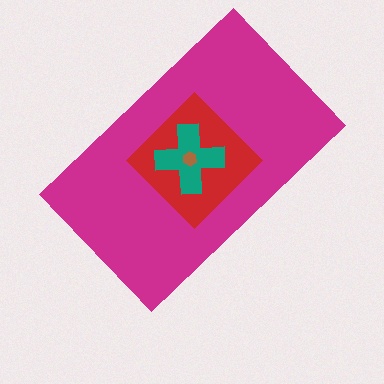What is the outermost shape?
The magenta rectangle.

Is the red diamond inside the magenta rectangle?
Yes.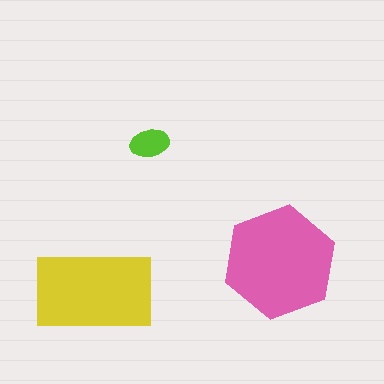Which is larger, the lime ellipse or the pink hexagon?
The pink hexagon.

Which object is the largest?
The pink hexagon.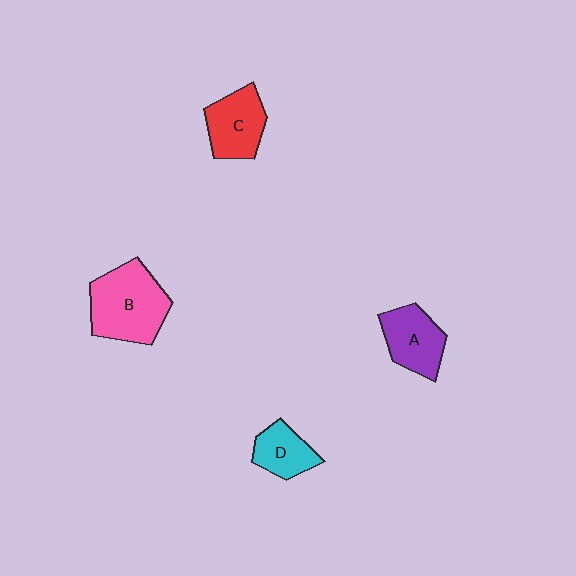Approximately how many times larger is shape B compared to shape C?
Approximately 1.5 times.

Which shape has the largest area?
Shape B (pink).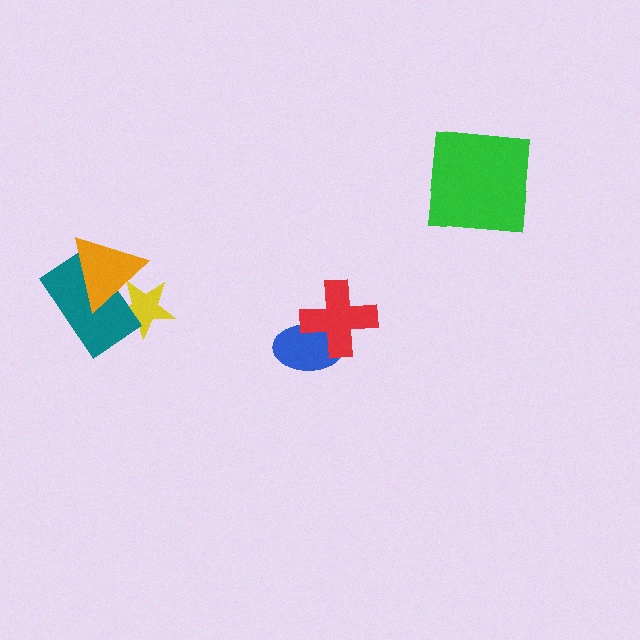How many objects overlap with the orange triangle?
2 objects overlap with the orange triangle.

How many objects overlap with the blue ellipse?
1 object overlaps with the blue ellipse.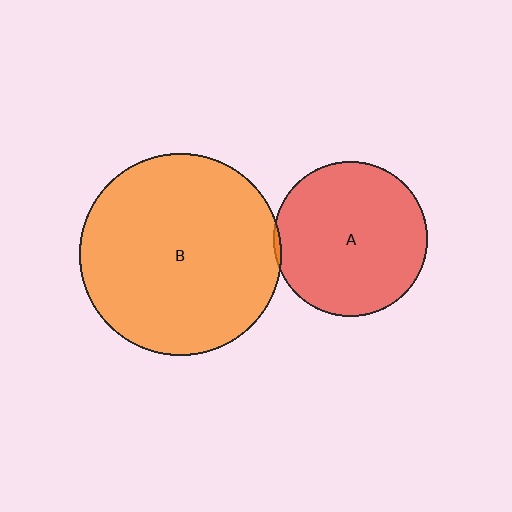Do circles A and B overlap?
Yes.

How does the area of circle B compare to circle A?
Approximately 1.7 times.